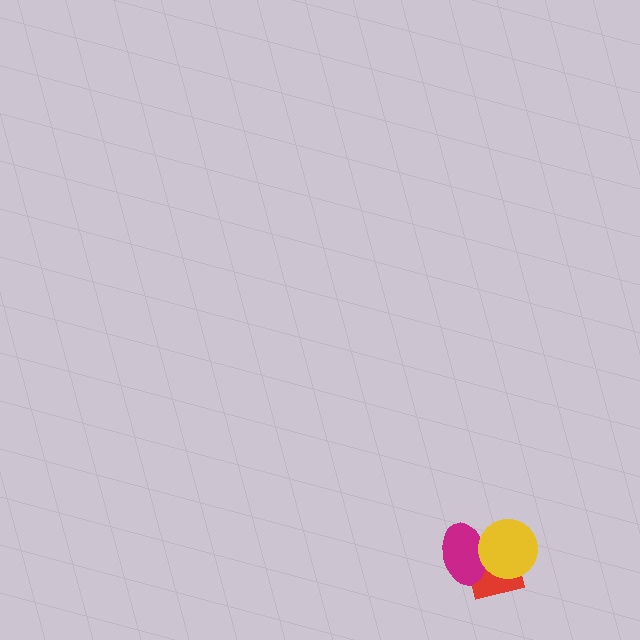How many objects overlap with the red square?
2 objects overlap with the red square.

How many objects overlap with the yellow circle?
2 objects overlap with the yellow circle.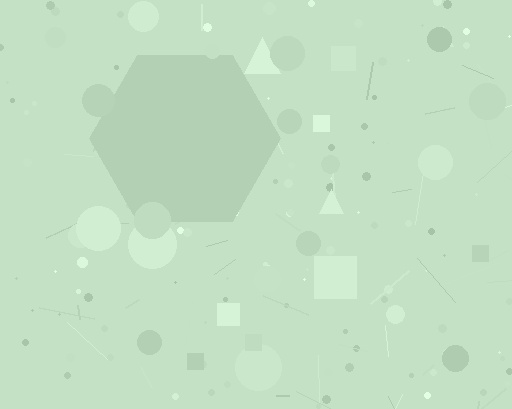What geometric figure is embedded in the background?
A hexagon is embedded in the background.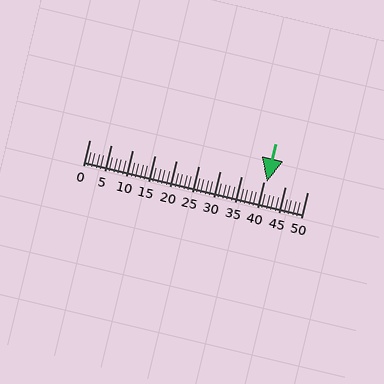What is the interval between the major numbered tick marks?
The major tick marks are spaced 5 units apart.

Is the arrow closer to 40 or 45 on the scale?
The arrow is closer to 40.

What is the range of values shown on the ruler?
The ruler shows values from 0 to 50.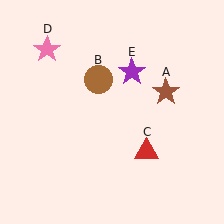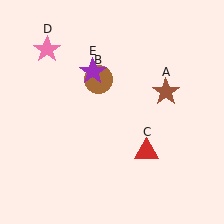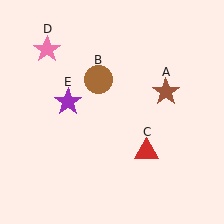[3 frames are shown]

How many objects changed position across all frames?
1 object changed position: purple star (object E).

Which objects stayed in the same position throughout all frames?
Brown star (object A) and brown circle (object B) and red triangle (object C) and pink star (object D) remained stationary.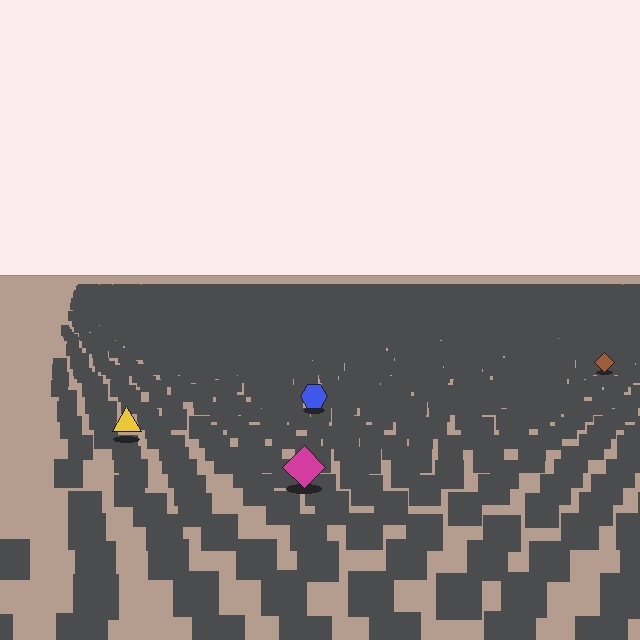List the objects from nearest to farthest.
From nearest to farthest: the magenta diamond, the yellow triangle, the blue hexagon, the brown diamond.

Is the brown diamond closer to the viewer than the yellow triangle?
No. The yellow triangle is closer — you can tell from the texture gradient: the ground texture is coarser near it.